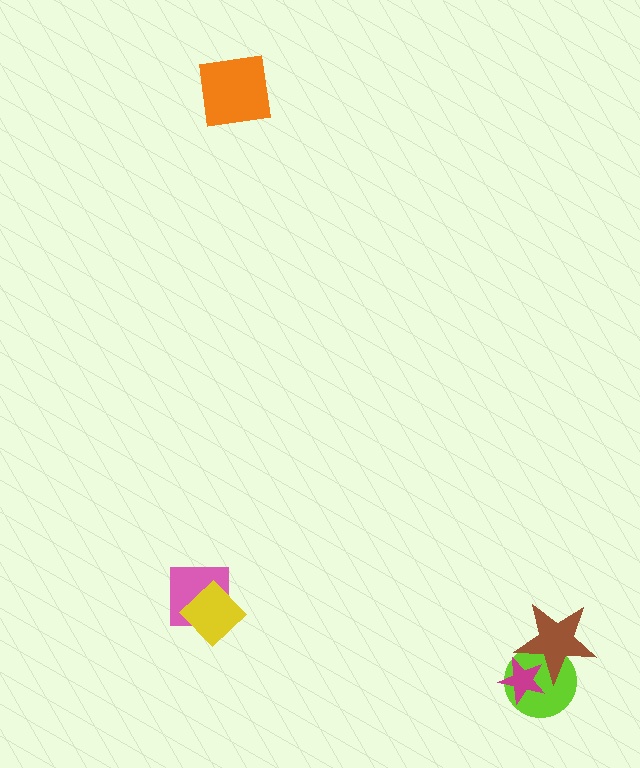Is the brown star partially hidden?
No, no other shape covers it.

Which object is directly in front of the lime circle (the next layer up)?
The magenta star is directly in front of the lime circle.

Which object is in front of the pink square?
The yellow diamond is in front of the pink square.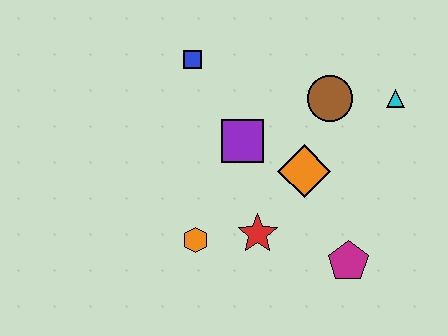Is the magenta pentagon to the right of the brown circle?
Yes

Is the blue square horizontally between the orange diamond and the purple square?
No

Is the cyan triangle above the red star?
Yes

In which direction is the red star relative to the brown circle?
The red star is below the brown circle.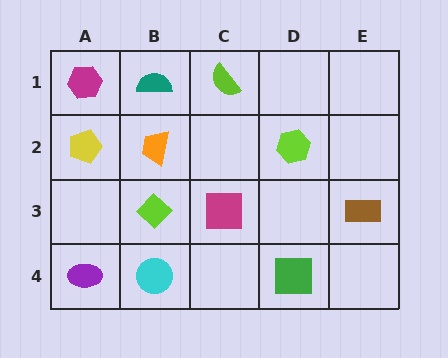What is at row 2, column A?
A yellow pentagon.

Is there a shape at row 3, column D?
No, that cell is empty.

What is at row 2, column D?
A lime hexagon.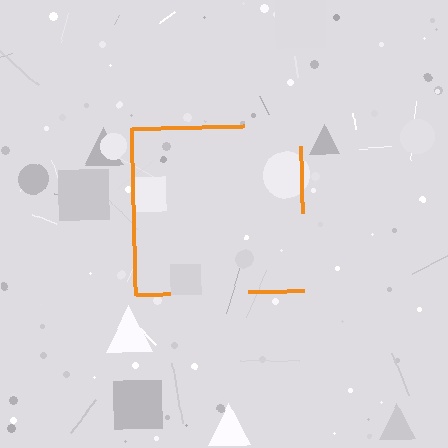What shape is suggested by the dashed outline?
The dashed outline suggests a square.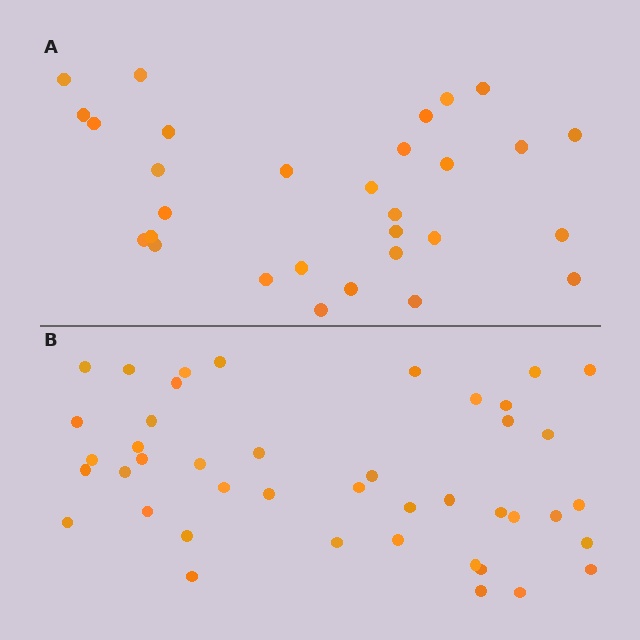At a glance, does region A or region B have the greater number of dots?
Region B (the bottom region) has more dots.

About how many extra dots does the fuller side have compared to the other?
Region B has approximately 15 more dots than region A.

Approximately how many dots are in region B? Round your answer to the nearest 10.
About 40 dots. (The exact count is 43, which rounds to 40.)